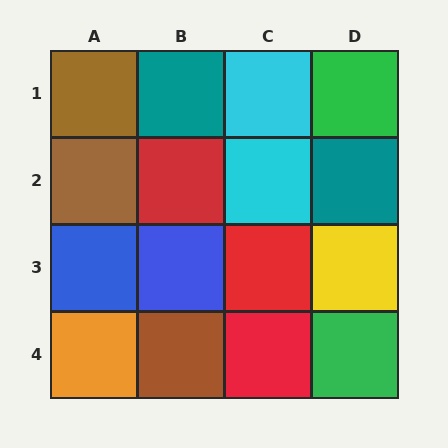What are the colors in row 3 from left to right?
Blue, blue, red, yellow.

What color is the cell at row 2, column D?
Teal.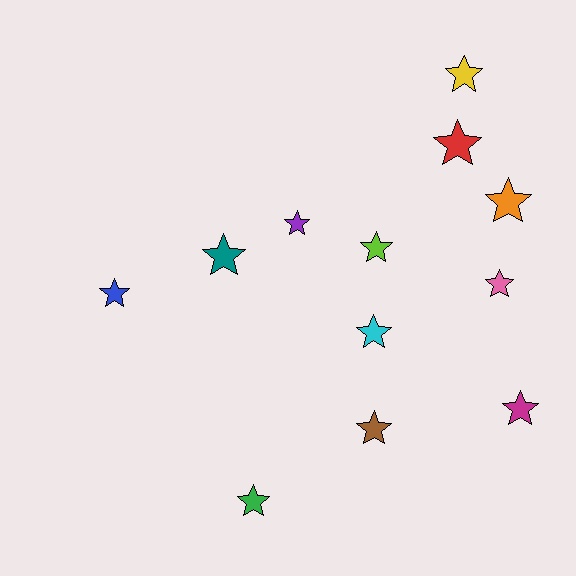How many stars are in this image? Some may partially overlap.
There are 12 stars.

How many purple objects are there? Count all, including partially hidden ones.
There is 1 purple object.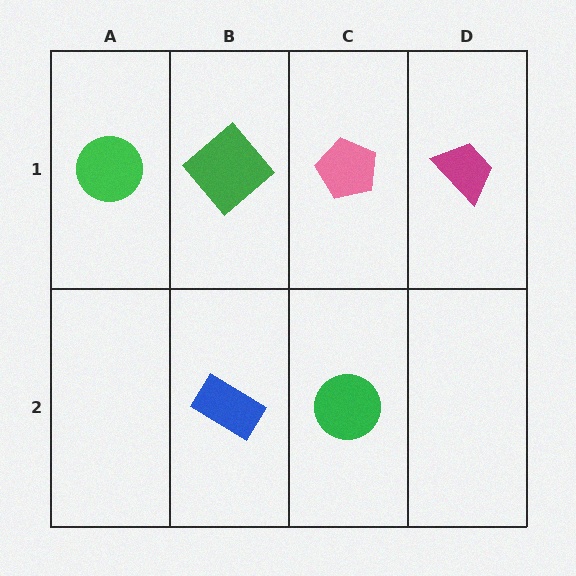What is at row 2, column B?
A blue rectangle.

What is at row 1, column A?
A green circle.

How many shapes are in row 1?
4 shapes.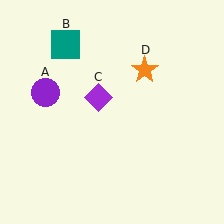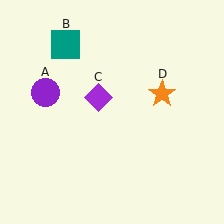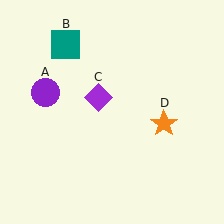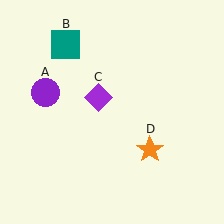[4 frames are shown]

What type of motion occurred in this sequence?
The orange star (object D) rotated clockwise around the center of the scene.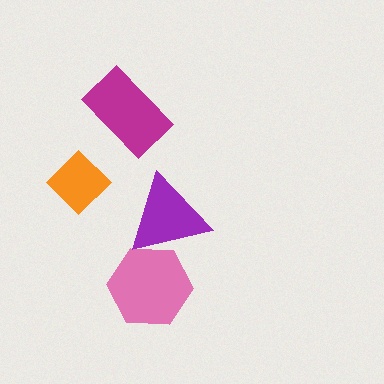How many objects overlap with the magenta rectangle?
0 objects overlap with the magenta rectangle.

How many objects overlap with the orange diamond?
0 objects overlap with the orange diamond.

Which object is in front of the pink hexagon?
The purple triangle is in front of the pink hexagon.